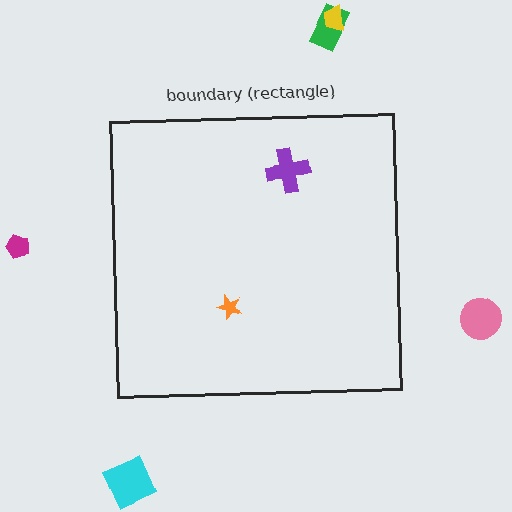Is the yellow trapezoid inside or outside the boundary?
Outside.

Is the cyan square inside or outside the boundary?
Outside.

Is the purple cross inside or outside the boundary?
Inside.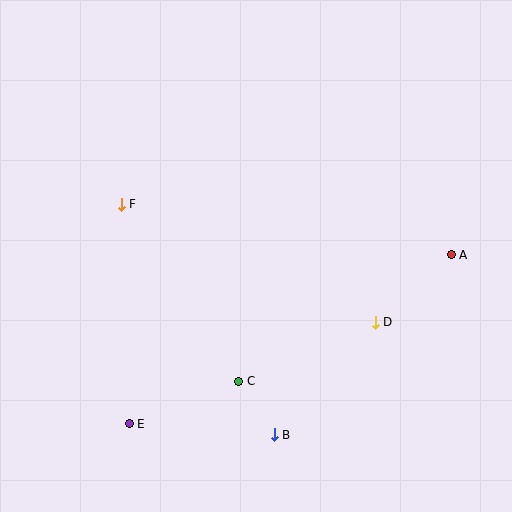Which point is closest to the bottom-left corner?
Point E is closest to the bottom-left corner.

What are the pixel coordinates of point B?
Point B is at (274, 435).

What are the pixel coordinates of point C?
Point C is at (239, 381).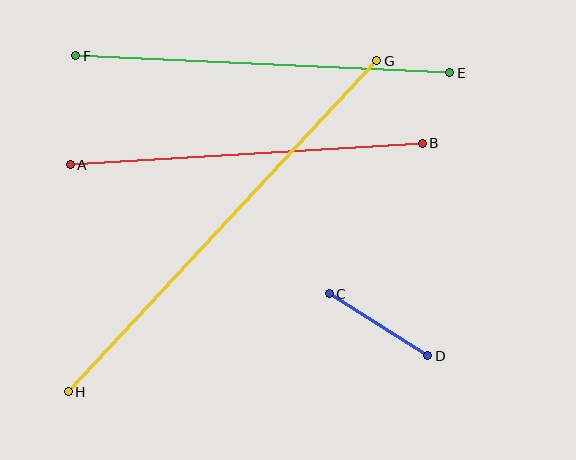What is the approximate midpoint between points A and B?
The midpoint is at approximately (246, 154) pixels.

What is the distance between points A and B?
The distance is approximately 353 pixels.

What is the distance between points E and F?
The distance is approximately 375 pixels.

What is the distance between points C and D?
The distance is approximately 117 pixels.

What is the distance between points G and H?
The distance is approximately 452 pixels.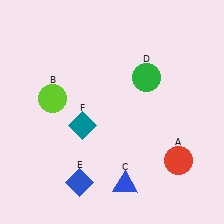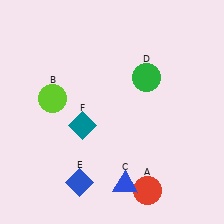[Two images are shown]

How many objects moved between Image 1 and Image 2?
1 object moved between the two images.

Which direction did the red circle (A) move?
The red circle (A) moved left.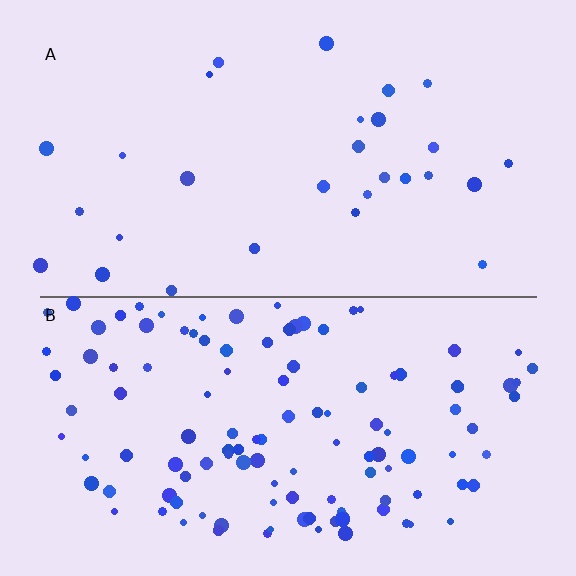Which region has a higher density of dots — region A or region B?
B (the bottom).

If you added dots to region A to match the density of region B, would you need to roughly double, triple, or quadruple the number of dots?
Approximately quadruple.